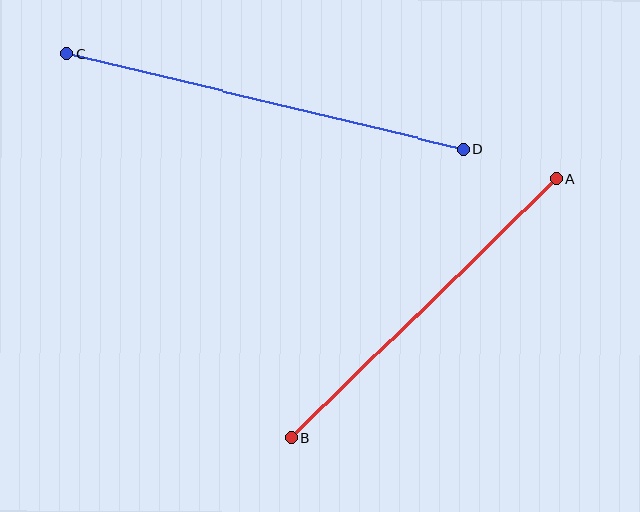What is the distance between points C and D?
The distance is approximately 407 pixels.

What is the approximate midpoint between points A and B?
The midpoint is at approximately (424, 308) pixels.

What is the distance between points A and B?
The distance is approximately 371 pixels.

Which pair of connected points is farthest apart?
Points C and D are farthest apart.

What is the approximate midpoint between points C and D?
The midpoint is at approximately (265, 101) pixels.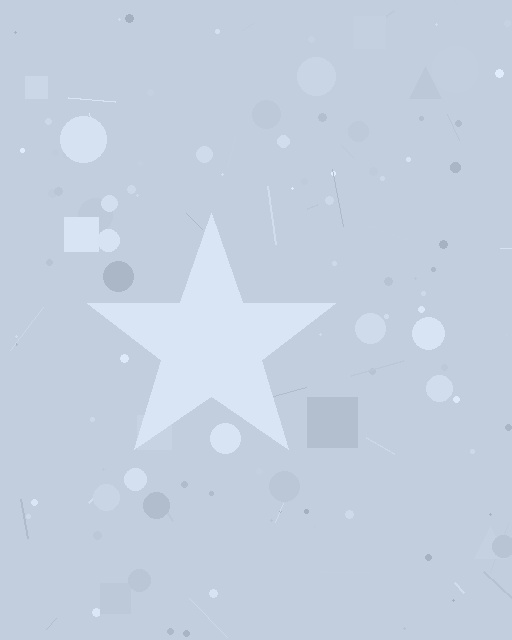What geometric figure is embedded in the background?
A star is embedded in the background.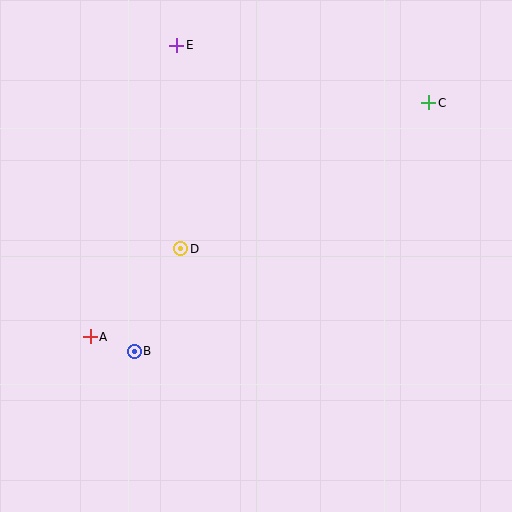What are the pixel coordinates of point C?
Point C is at (429, 103).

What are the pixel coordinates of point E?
Point E is at (177, 45).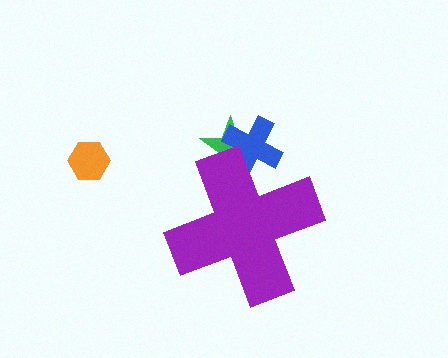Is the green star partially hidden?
Yes, the green star is partially hidden behind the purple cross.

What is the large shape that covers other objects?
A purple cross.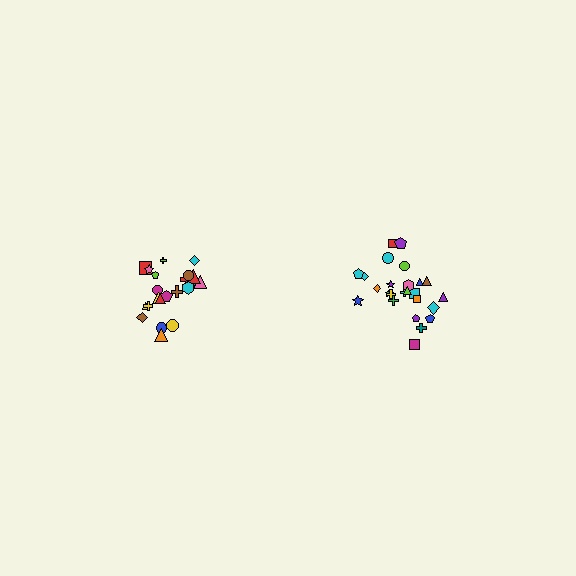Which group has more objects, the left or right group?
The right group.